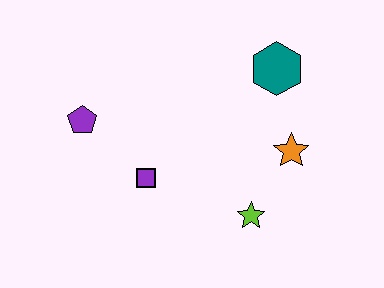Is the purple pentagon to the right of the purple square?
No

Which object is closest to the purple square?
The purple pentagon is closest to the purple square.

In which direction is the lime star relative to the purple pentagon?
The lime star is to the right of the purple pentagon.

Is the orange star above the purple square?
Yes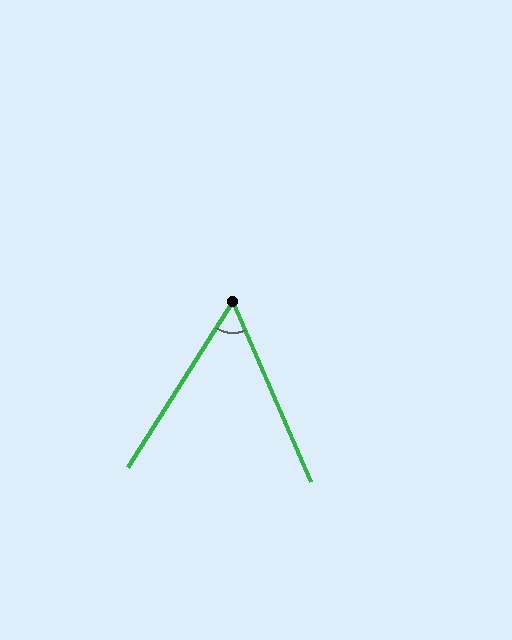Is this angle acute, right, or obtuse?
It is acute.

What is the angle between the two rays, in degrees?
Approximately 56 degrees.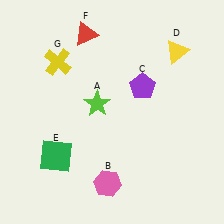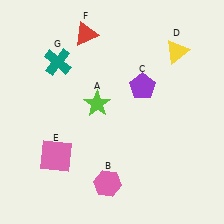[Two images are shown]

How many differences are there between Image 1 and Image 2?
There are 2 differences between the two images.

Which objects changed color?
E changed from green to pink. G changed from yellow to teal.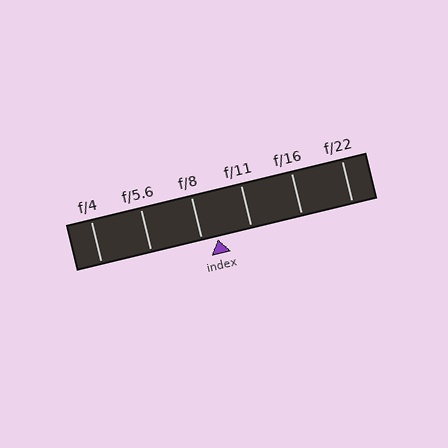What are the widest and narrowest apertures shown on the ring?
The widest aperture shown is f/4 and the narrowest is f/22.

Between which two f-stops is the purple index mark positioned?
The index mark is between f/8 and f/11.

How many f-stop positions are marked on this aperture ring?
There are 6 f-stop positions marked.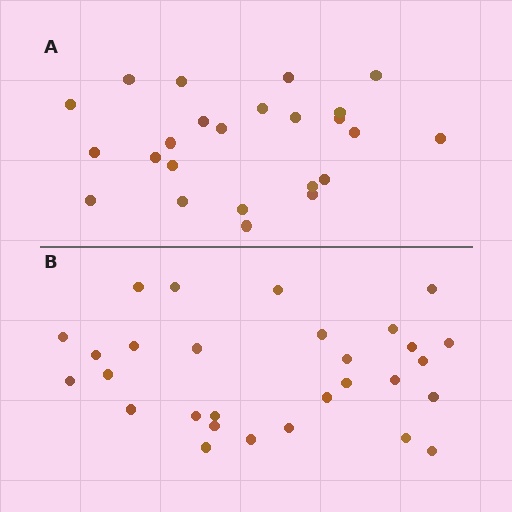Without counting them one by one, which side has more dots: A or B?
Region B (the bottom region) has more dots.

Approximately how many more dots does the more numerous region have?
Region B has about 5 more dots than region A.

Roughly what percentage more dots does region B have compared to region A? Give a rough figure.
About 20% more.